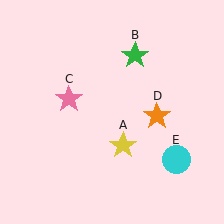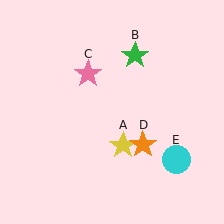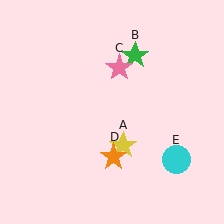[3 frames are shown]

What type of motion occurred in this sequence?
The pink star (object C), orange star (object D) rotated clockwise around the center of the scene.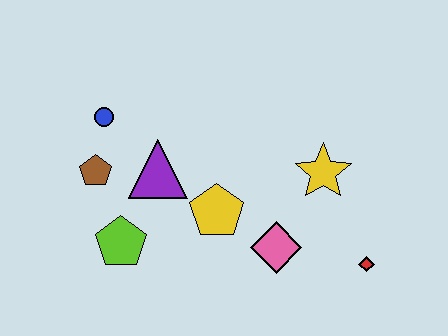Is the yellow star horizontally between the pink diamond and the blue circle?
No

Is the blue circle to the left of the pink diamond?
Yes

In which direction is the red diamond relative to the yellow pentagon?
The red diamond is to the right of the yellow pentagon.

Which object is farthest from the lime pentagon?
The red diamond is farthest from the lime pentagon.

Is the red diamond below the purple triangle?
Yes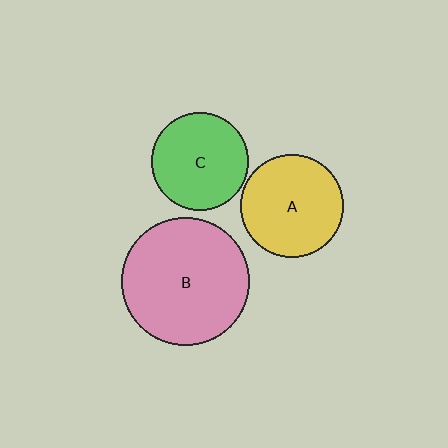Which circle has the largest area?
Circle B (pink).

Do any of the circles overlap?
No, none of the circles overlap.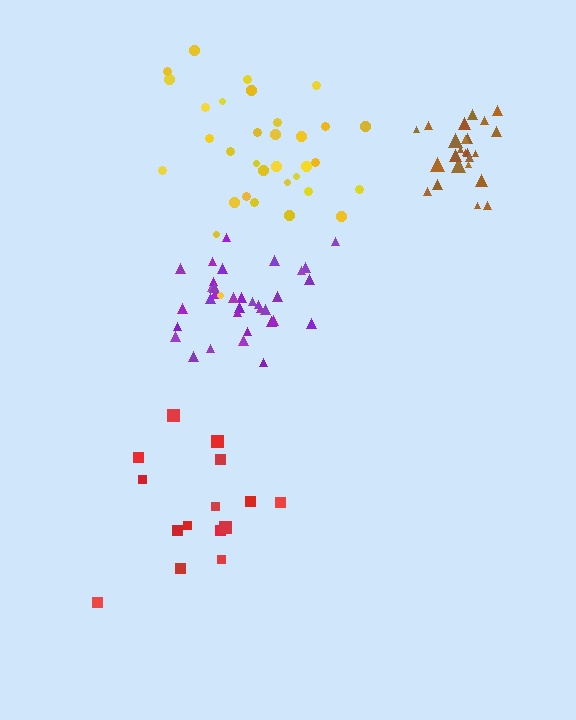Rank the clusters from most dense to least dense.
brown, purple, yellow, red.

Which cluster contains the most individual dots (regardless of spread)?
Purple (34).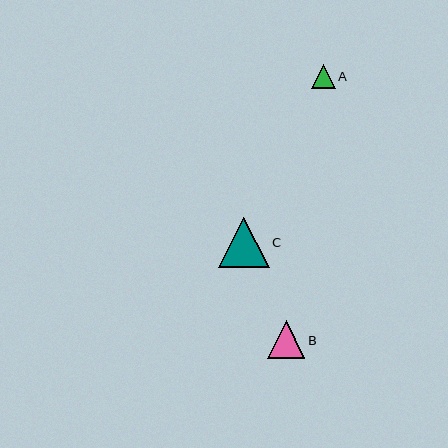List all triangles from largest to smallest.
From largest to smallest: C, B, A.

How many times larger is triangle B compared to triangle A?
Triangle B is approximately 1.6 times the size of triangle A.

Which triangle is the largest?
Triangle C is the largest with a size of approximately 50 pixels.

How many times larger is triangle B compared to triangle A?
Triangle B is approximately 1.6 times the size of triangle A.